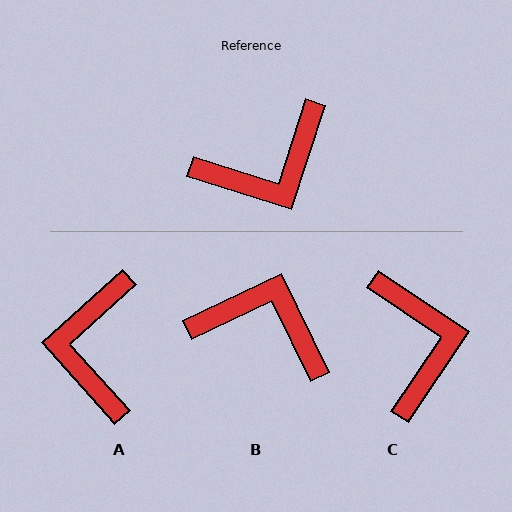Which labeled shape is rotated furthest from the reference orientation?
B, about 134 degrees away.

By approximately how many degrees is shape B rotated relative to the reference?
Approximately 134 degrees counter-clockwise.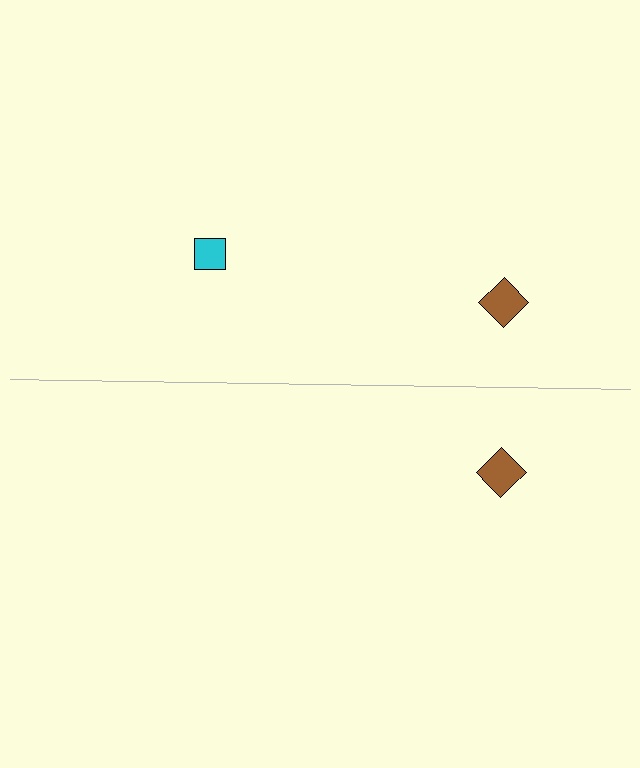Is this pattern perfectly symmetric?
No, the pattern is not perfectly symmetric. A cyan square is missing from the bottom side.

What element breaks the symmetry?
A cyan square is missing from the bottom side.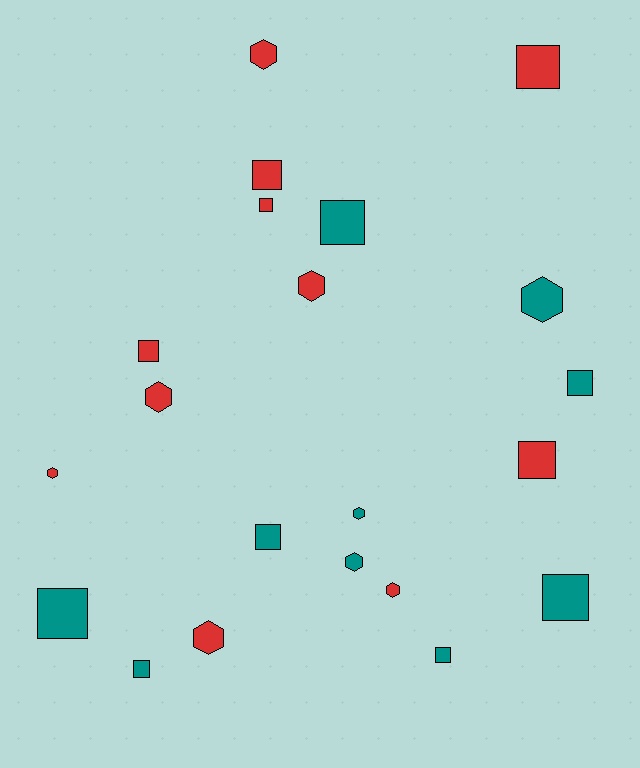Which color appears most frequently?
Red, with 11 objects.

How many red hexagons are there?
There are 6 red hexagons.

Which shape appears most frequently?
Square, with 12 objects.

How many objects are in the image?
There are 21 objects.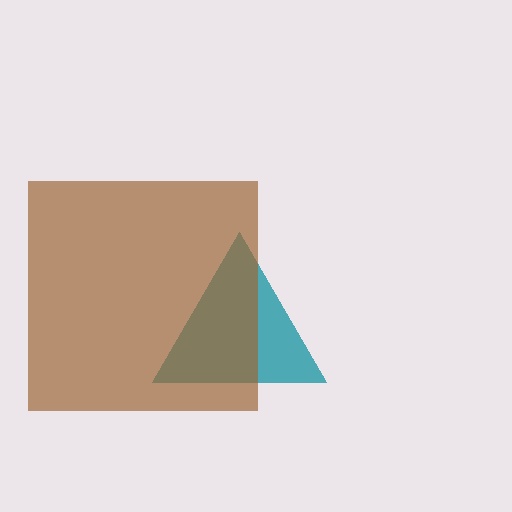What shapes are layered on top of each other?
The layered shapes are: a teal triangle, a brown square.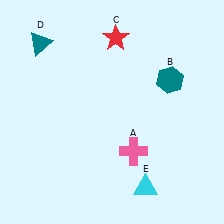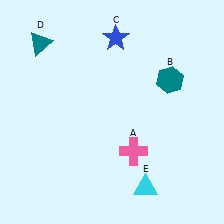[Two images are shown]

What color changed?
The star (C) changed from red in Image 1 to blue in Image 2.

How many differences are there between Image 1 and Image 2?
There is 1 difference between the two images.